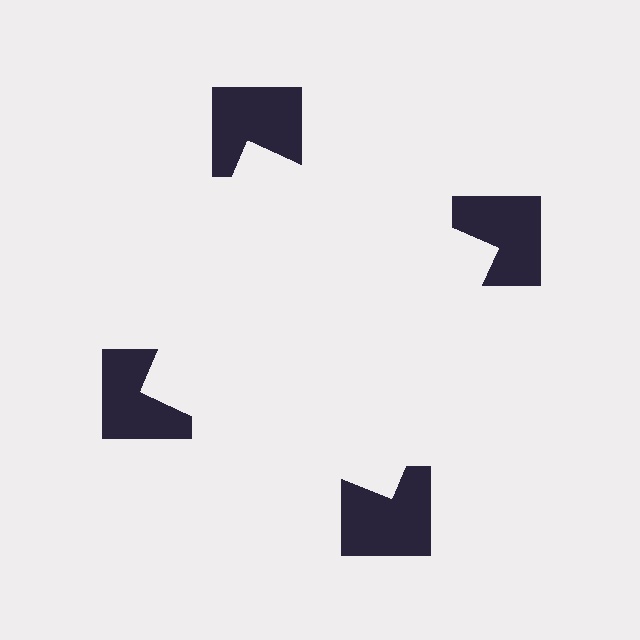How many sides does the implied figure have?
4 sides.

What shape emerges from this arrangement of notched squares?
An illusory square — its edges are inferred from the aligned wedge cuts in the notched squares, not physically drawn.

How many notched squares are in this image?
There are 4 — one at each vertex of the illusory square.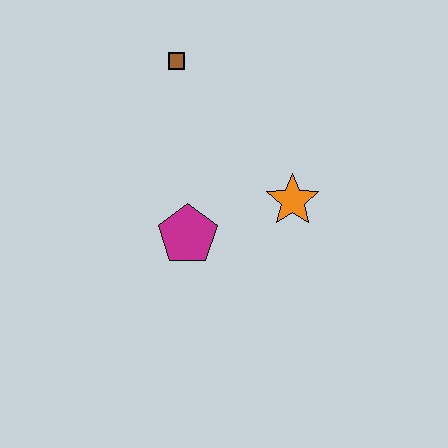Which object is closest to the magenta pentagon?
The orange star is closest to the magenta pentagon.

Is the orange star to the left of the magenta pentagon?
No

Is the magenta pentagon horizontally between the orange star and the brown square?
Yes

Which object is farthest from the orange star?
The brown square is farthest from the orange star.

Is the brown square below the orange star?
No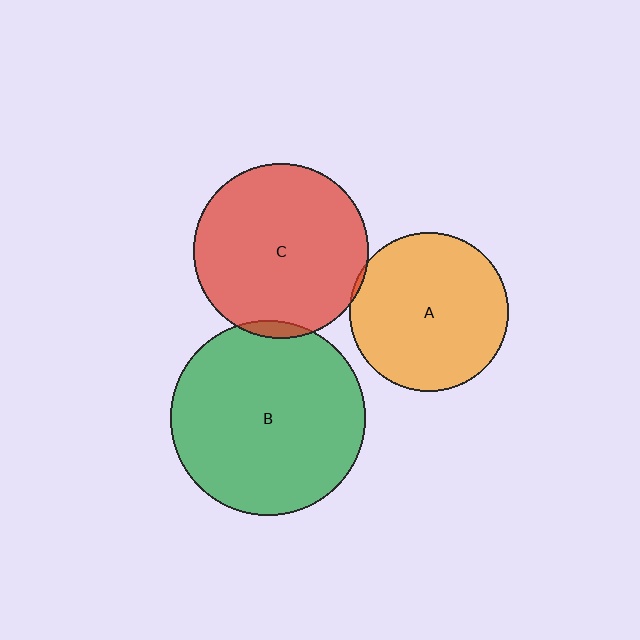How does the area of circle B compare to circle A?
Approximately 1.5 times.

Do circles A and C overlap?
Yes.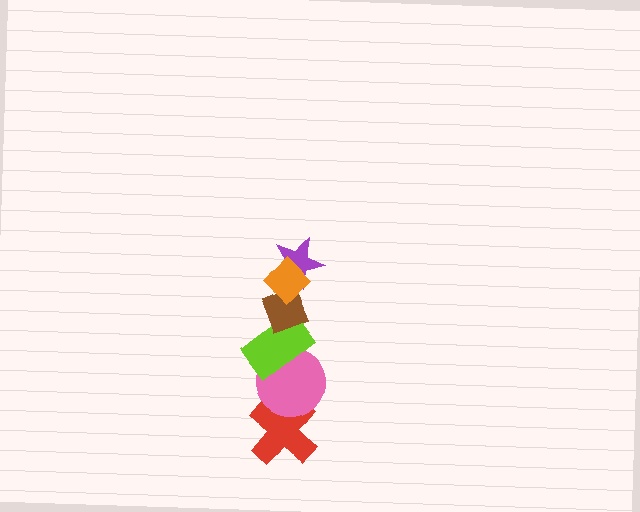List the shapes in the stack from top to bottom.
From top to bottom: the orange diamond, the purple star, the brown diamond, the lime rectangle, the pink circle, the red cross.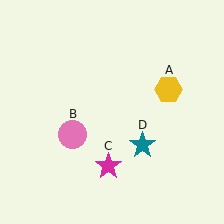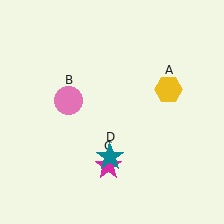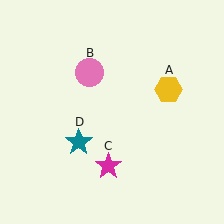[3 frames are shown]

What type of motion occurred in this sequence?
The pink circle (object B), teal star (object D) rotated clockwise around the center of the scene.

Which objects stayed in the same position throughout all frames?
Yellow hexagon (object A) and magenta star (object C) remained stationary.